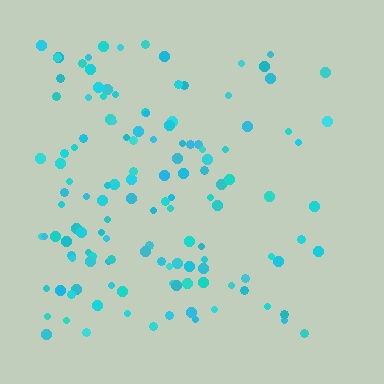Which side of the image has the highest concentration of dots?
The left.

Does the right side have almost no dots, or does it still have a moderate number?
Still a moderate number, just noticeably fewer than the left.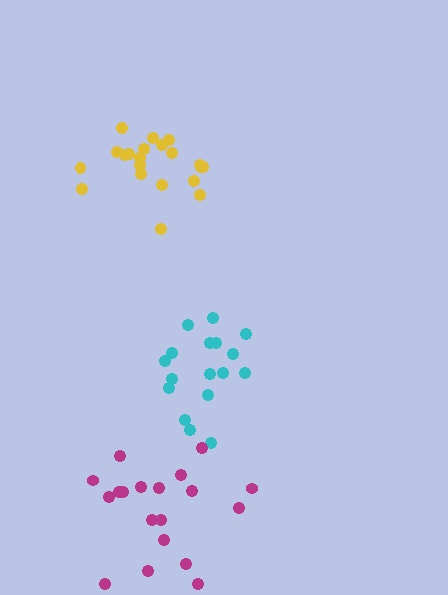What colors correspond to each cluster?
The clusters are colored: cyan, yellow, magenta.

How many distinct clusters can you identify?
There are 3 distinct clusters.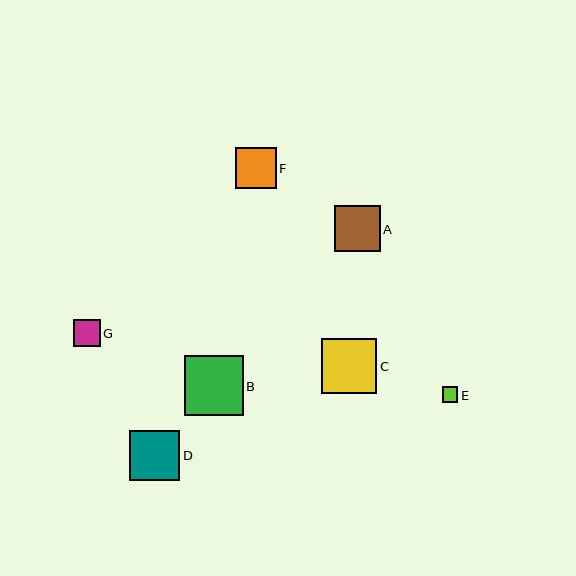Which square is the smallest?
Square E is the smallest with a size of approximately 16 pixels.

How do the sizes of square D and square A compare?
Square D and square A are approximately the same size.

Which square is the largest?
Square B is the largest with a size of approximately 59 pixels.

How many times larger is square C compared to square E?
Square C is approximately 3.6 times the size of square E.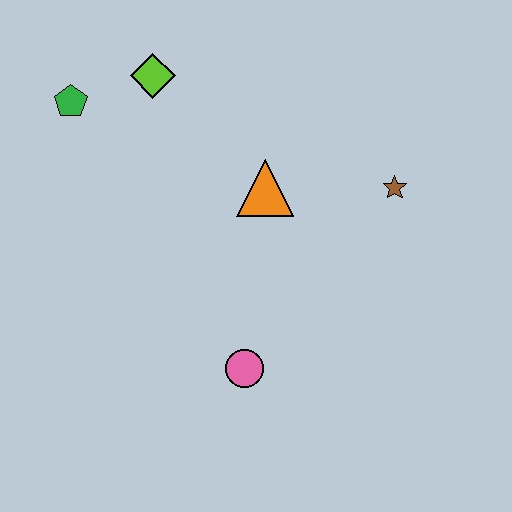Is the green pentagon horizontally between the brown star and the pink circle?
No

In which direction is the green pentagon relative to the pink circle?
The green pentagon is above the pink circle.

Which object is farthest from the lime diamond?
The pink circle is farthest from the lime diamond.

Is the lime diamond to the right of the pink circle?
No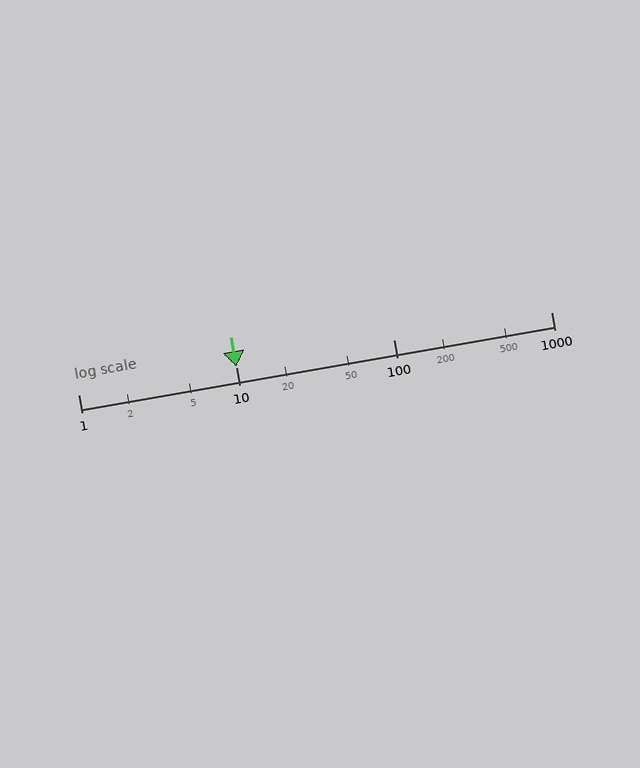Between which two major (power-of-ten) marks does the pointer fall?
The pointer is between 10 and 100.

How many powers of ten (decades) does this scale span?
The scale spans 3 decades, from 1 to 1000.